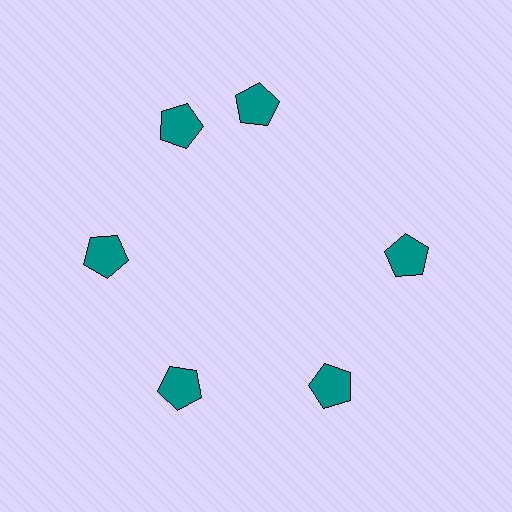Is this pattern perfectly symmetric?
No. The 6 teal pentagons are arranged in a ring, but one element near the 1 o'clock position is rotated out of alignment along the ring, breaking the 6-fold rotational symmetry.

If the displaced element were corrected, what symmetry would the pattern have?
It would have 6-fold rotational symmetry — the pattern would map onto itself every 60 degrees.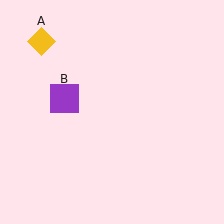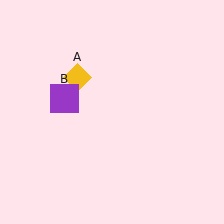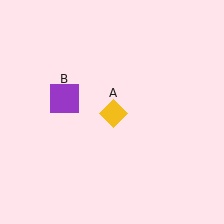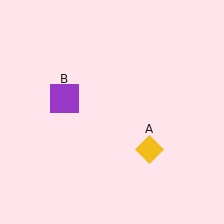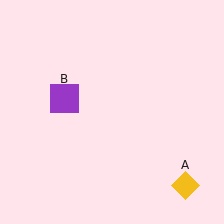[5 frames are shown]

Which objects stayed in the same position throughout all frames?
Purple square (object B) remained stationary.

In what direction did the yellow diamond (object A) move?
The yellow diamond (object A) moved down and to the right.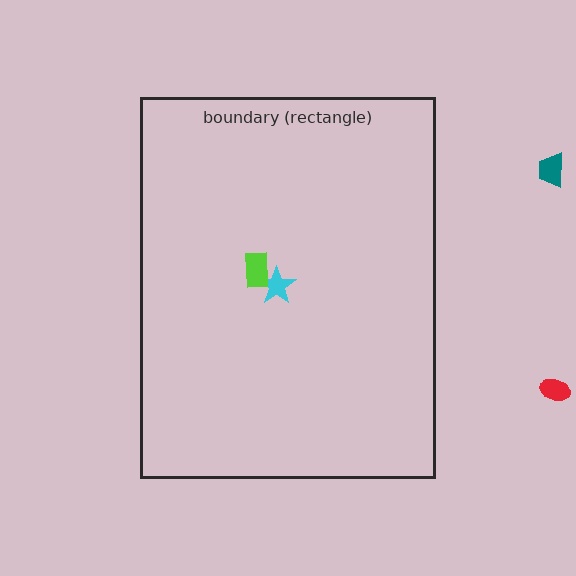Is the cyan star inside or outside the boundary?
Inside.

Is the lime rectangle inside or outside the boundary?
Inside.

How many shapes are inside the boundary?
2 inside, 2 outside.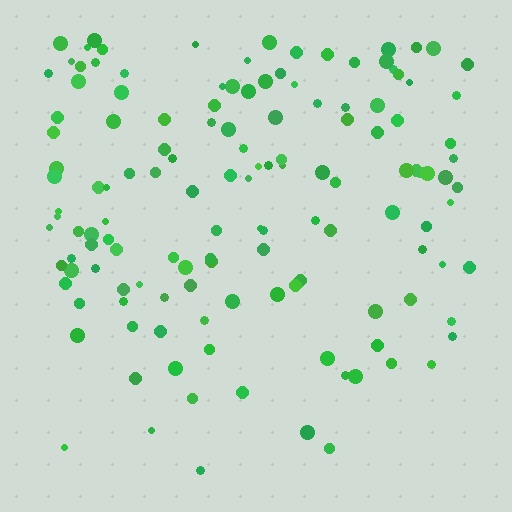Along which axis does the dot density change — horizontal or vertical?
Vertical.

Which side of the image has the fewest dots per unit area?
The bottom.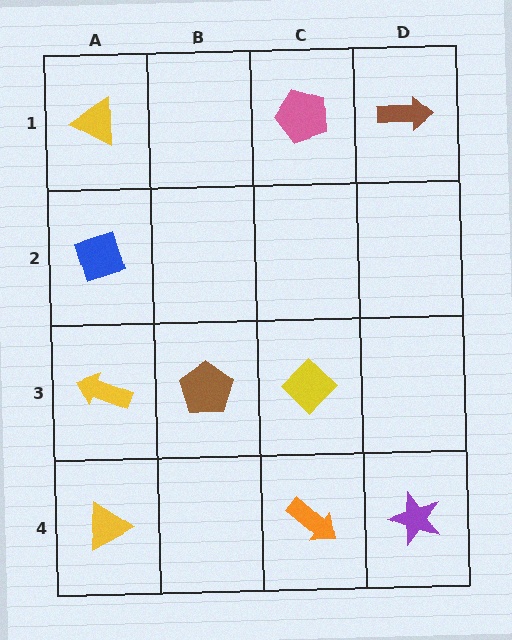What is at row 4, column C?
An orange arrow.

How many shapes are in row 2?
1 shape.